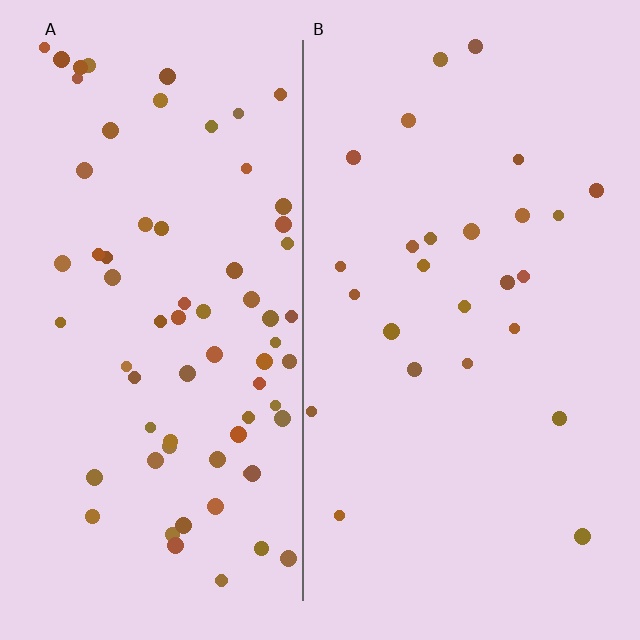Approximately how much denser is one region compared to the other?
Approximately 2.7× — region A over region B.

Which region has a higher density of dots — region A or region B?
A (the left).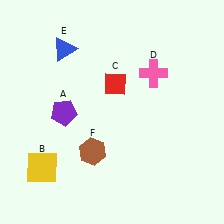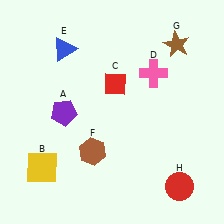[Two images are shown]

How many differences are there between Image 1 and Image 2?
There are 2 differences between the two images.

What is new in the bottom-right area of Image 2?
A red circle (H) was added in the bottom-right area of Image 2.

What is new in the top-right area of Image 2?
A brown star (G) was added in the top-right area of Image 2.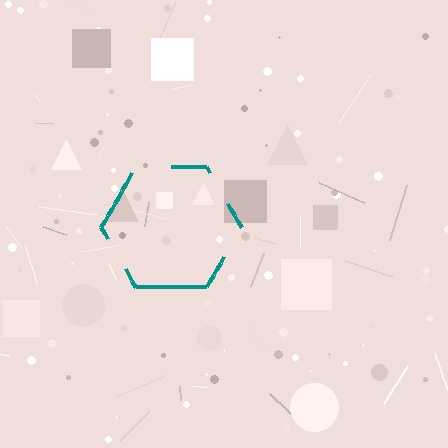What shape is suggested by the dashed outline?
The dashed outline suggests a hexagon.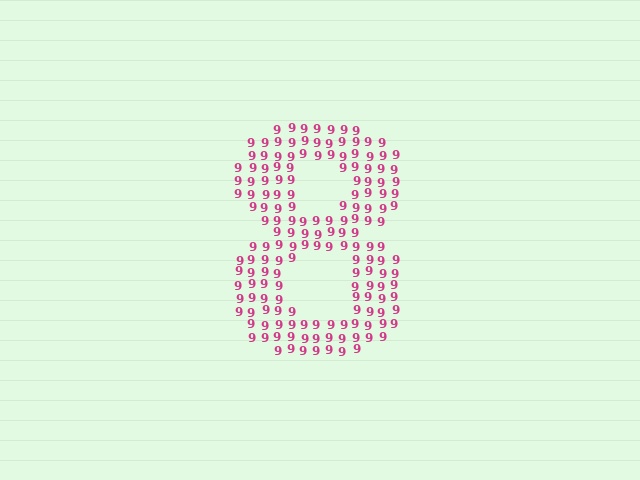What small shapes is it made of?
It is made of small digit 9's.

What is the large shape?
The large shape is the digit 8.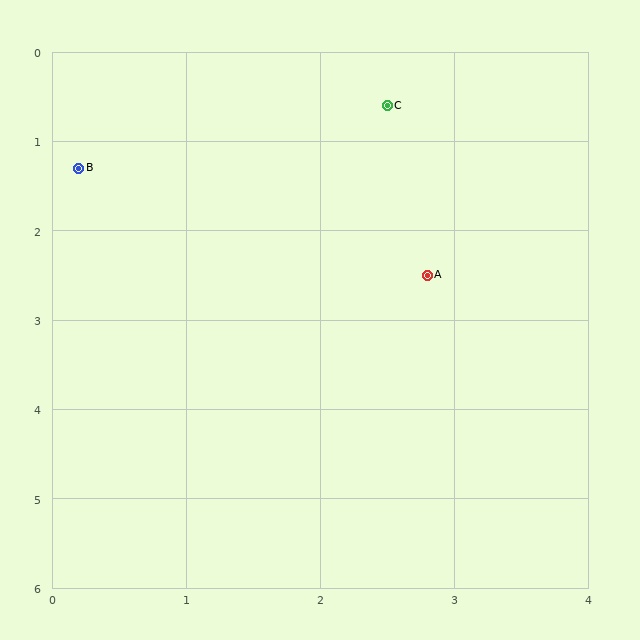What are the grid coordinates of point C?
Point C is at approximately (2.5, 0.6).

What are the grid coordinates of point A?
Point A is at approximately (2.8, 2.5).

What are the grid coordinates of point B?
Point B is at approximately (0.2, 1.3).